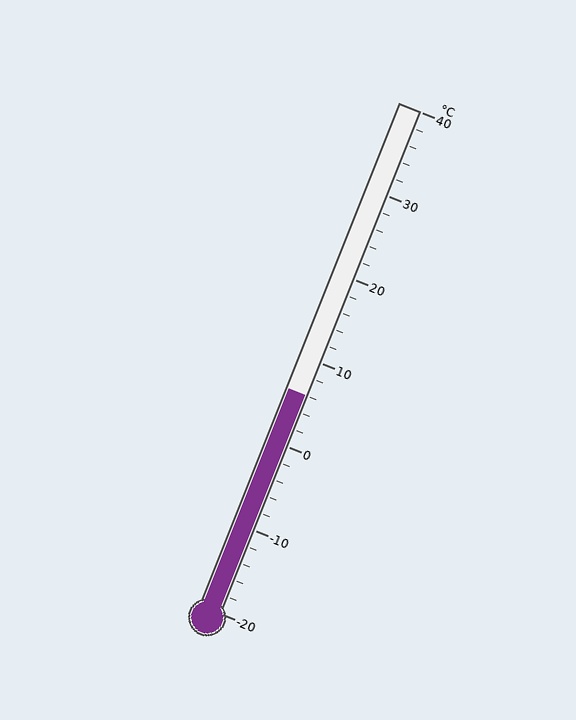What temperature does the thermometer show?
The thermometer shows approximately 6°C.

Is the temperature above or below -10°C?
The temperature is above -10°C.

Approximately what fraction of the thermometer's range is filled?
The thermometer is filled to approximately 45% of its range.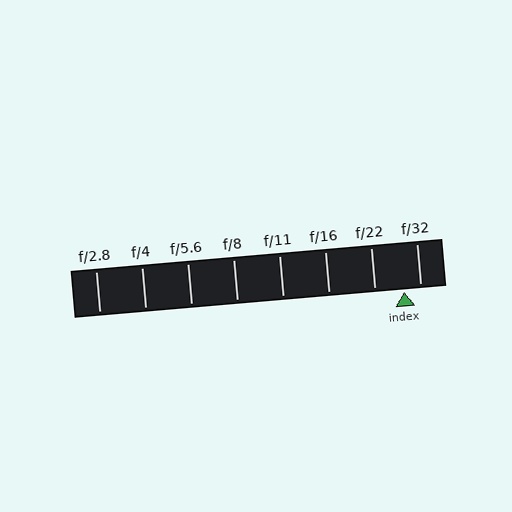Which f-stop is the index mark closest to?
The index mark is closest to f/32.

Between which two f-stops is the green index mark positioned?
The index mark is between f/22 and f/32.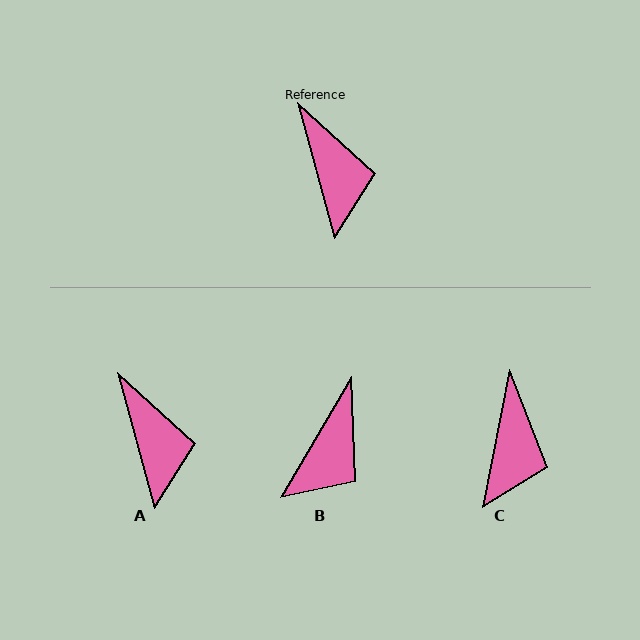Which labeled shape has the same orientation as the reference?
A.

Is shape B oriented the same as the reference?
No, it is off by about 45 degrees.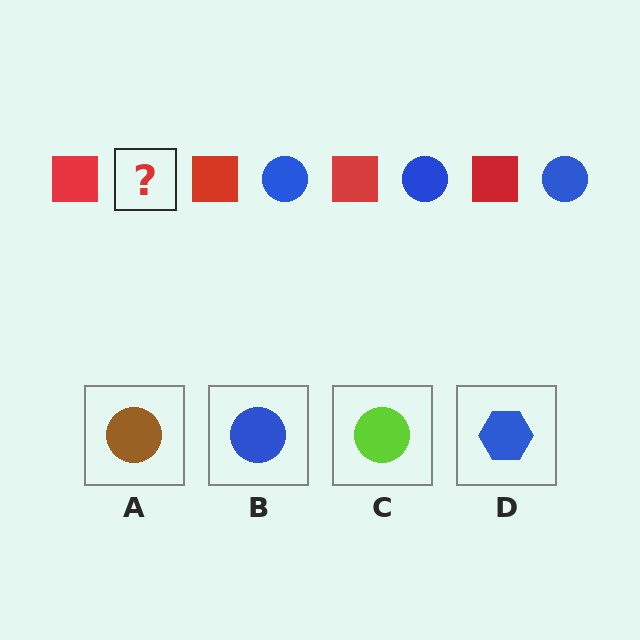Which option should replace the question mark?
Option B.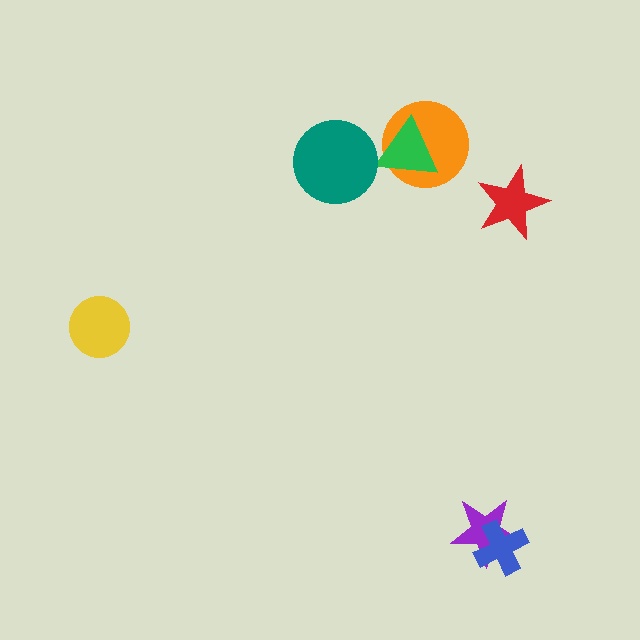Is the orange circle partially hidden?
Yes, it is partially covered by another shape.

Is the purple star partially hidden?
Yes, it is partially covered by another shape.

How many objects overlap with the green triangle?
1 object overlaps with the green triangle.